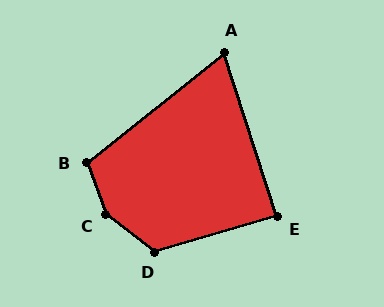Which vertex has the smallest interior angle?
A, at approximately 69 degrees.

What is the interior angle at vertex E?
Approximately 89 degrees (approximately right).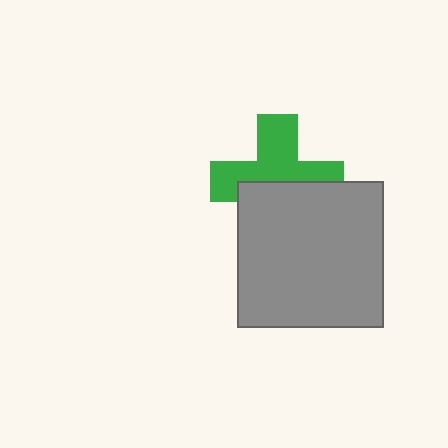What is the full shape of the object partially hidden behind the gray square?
The partially hidden object is a green cross.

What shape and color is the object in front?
The object in front is a gray square.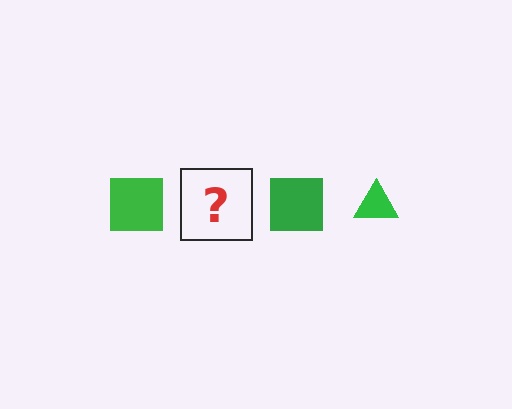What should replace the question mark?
The question mark should be replaced with a green triangle.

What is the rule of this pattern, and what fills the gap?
The rule is that the pattern cycles through square, triangle shapes in green. The gap should be filled with a green triangle.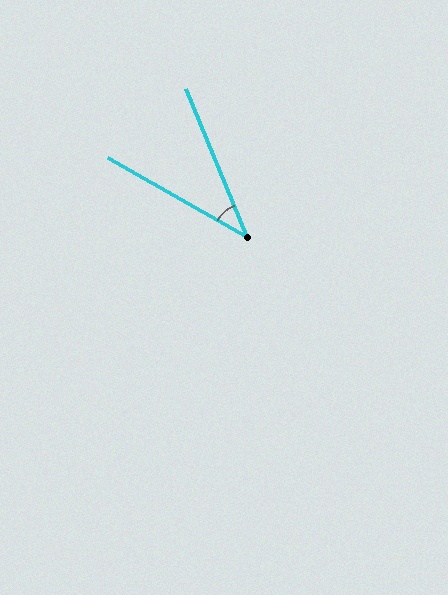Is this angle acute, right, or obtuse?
It is acute.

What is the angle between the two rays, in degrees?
Approximately 38 degrees.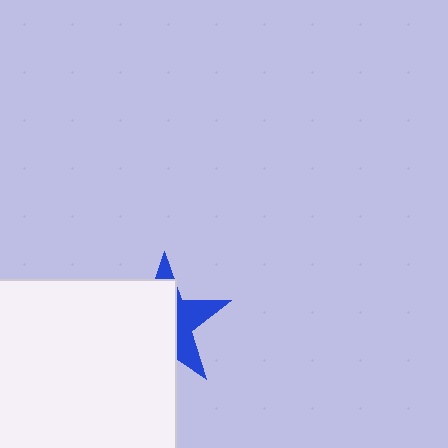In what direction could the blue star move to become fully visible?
The blue star could move right. That would shift it out from behind the white square entirely.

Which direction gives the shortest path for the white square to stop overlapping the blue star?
Moving left gives the shortest separation.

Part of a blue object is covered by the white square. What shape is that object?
It is a star.